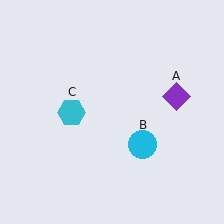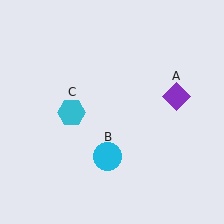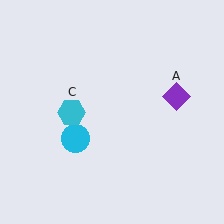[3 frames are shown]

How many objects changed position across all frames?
1 object changed position: cyan circle (object B).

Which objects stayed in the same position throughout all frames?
Purple diamond (object A) and cyan hexagon (object C) remained stationary.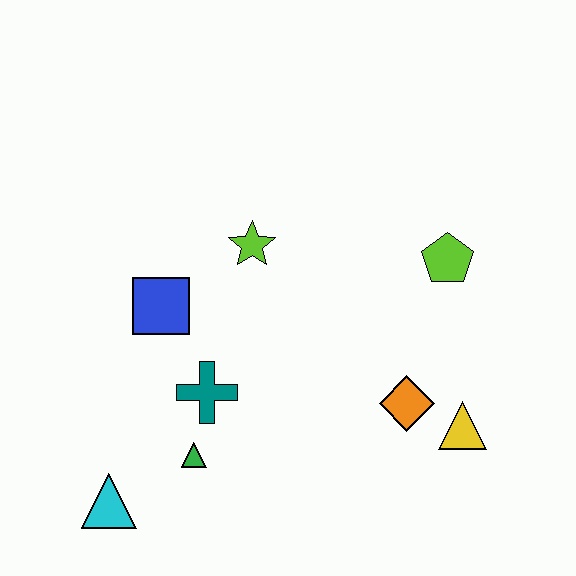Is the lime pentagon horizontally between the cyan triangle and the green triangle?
No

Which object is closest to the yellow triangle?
The orange diamond is closest to the yellow triangle.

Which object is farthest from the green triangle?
The lime pentagon is farthest from the green triangle.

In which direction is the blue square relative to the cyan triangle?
The blue square is above the cyan triangle.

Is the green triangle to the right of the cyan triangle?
Yes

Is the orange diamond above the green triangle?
Yes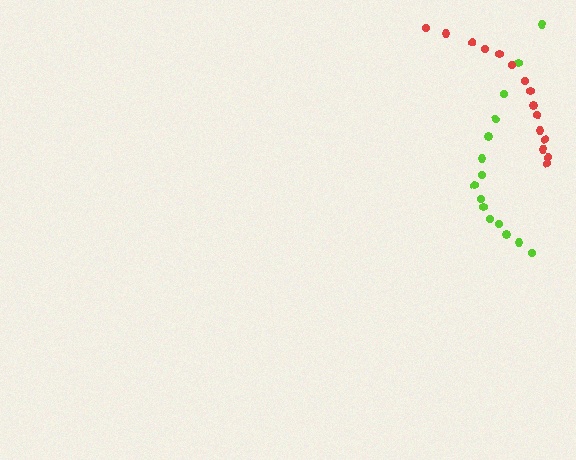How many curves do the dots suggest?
There are 2 distinct paths.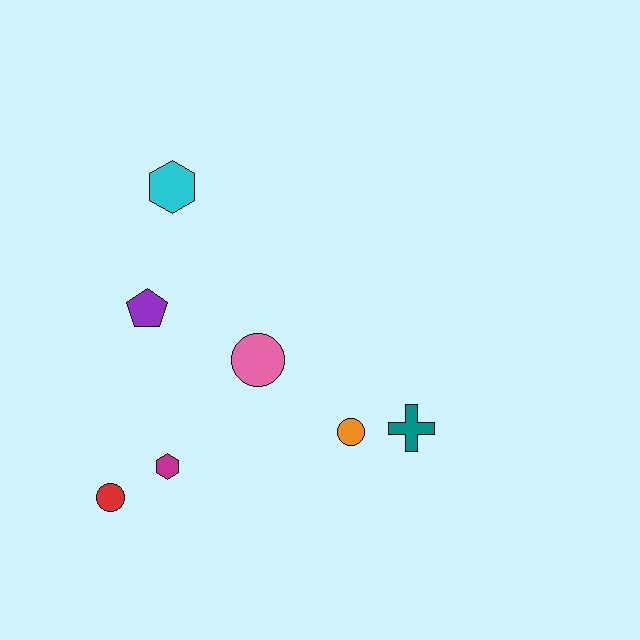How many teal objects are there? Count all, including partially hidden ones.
There is 1 teal object.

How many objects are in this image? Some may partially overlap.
There are 7 objects.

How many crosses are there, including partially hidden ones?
There is 1 cross.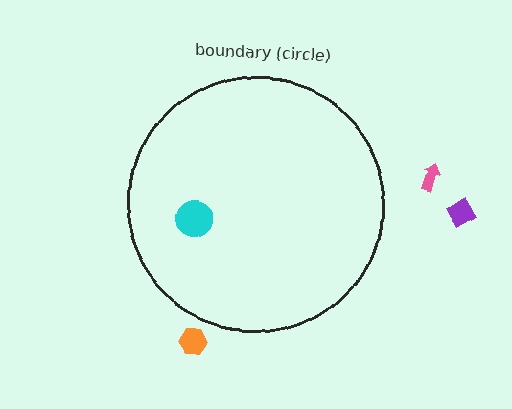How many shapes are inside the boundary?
1 inside, 3 outside.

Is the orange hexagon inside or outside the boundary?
Outside.